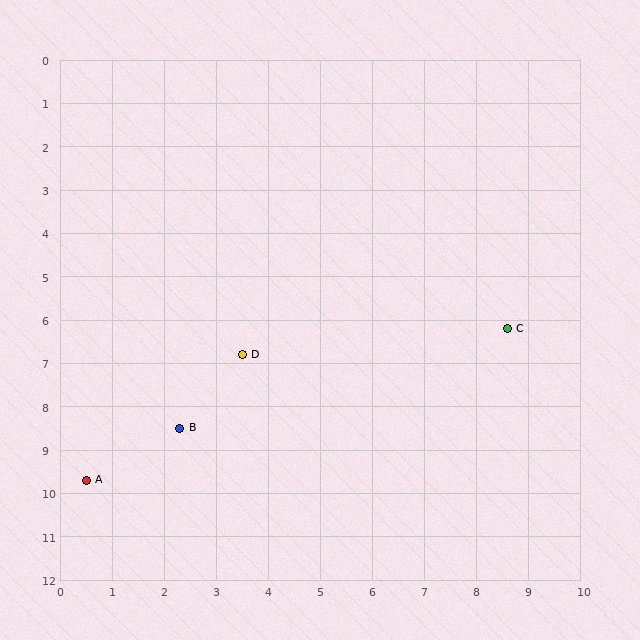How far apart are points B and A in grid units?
Points B and A are about 2.2 grid units apart.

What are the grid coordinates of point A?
Point A is at approximately (0.5, 9.7).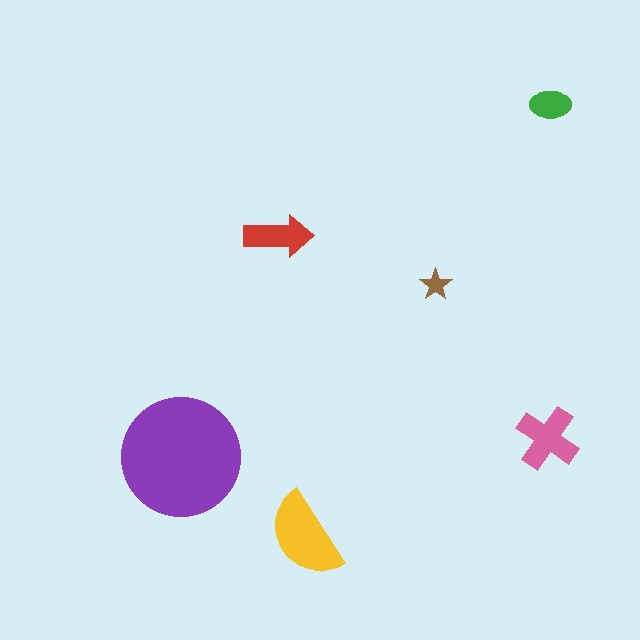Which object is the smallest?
The brown star.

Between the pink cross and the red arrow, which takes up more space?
The pink cross.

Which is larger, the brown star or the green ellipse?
The green ellipse.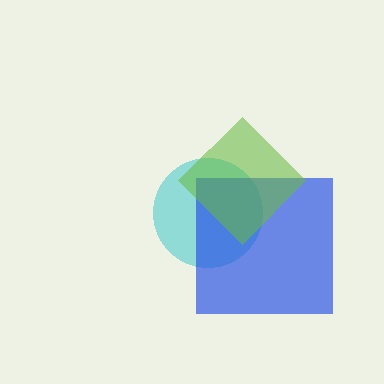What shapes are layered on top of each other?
The layered shapes are: a cyan circle, a blue square, a lime diamond.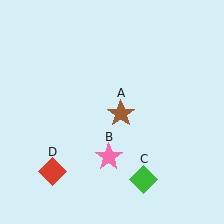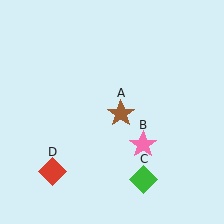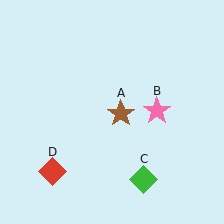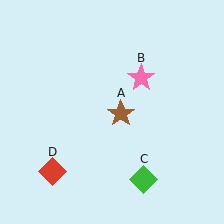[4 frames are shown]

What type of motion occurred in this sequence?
The pink star (object B) rotated counterclockwise around the center of the scene.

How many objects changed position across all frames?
1 object changed position: pink star (object B).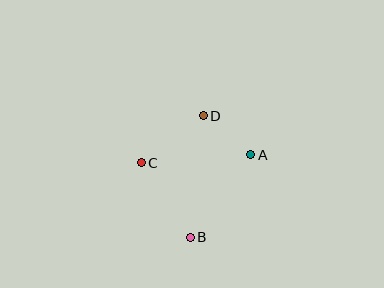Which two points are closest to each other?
Points A and D are closest to each other.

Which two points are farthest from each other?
Points B and D are farthest from each other.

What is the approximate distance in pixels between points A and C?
The distance between A and C is approximately 110 pixels.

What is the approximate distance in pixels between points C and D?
The distance between C and D is approximately 78 pixels.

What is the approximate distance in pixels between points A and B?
The distance between A and B is approximately 102 pixels.